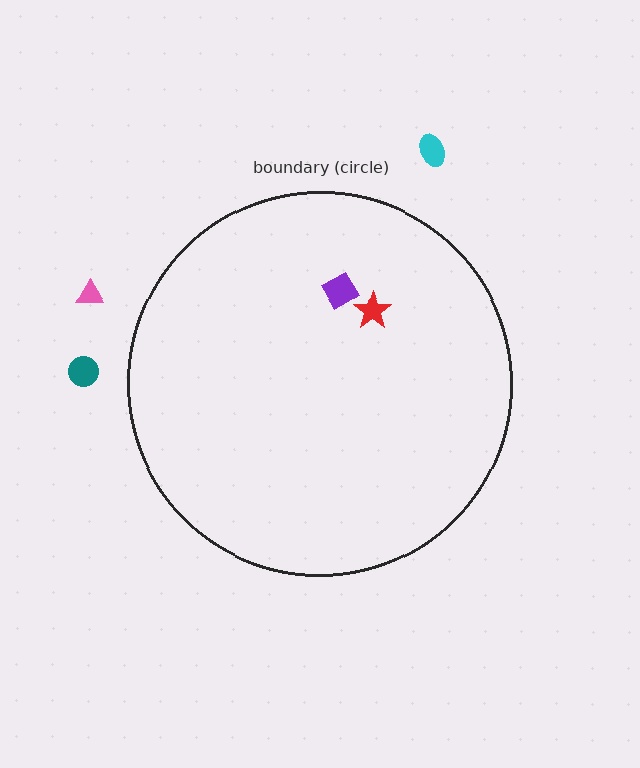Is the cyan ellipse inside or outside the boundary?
Outside.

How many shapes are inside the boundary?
2 inside, 3 outside.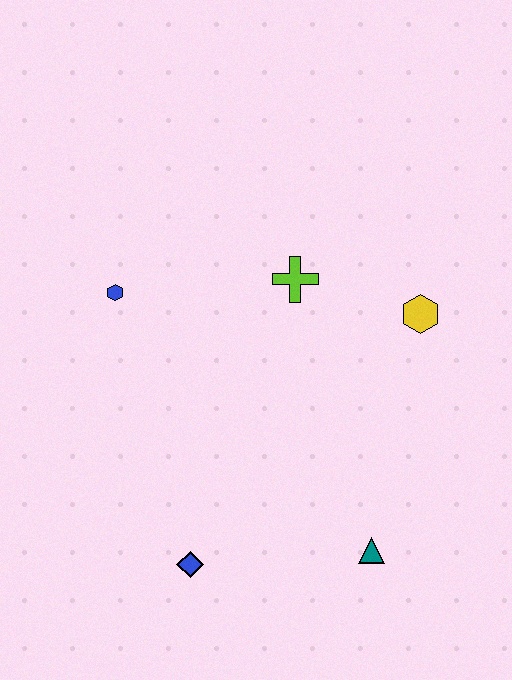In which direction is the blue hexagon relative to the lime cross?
The blue hexagon is to the left of the lime cross.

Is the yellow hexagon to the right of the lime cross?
Yes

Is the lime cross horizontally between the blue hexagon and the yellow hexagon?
Yes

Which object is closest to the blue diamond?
The teal triangle is closest to the blue diamond.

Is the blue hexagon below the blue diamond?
No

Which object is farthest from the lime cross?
The blue diamond is farthest from the lime cross.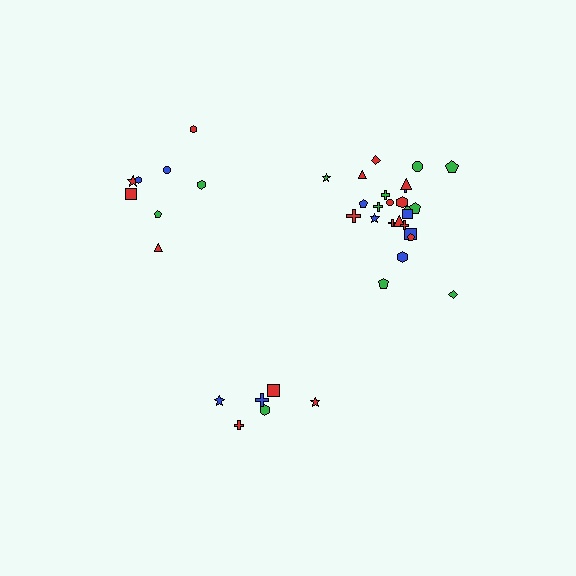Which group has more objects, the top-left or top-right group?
The top-right group.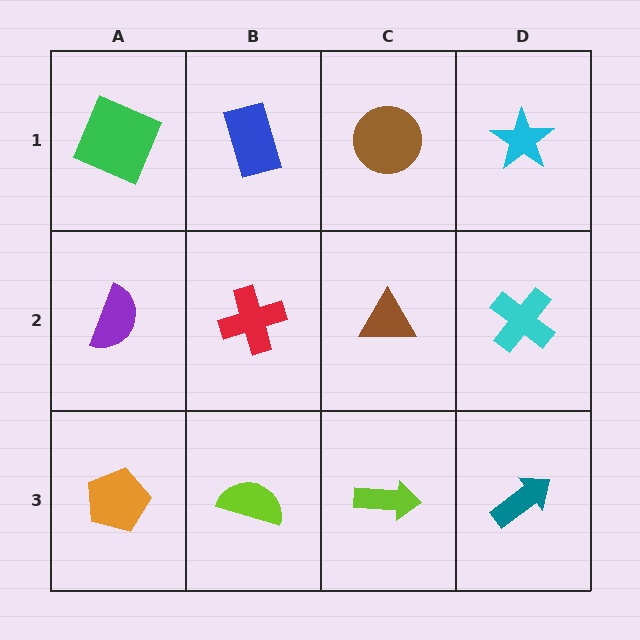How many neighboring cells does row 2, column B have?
4.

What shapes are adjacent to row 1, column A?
A purple semicircle (row 2, column A), a blue rectangle (row 1, column B).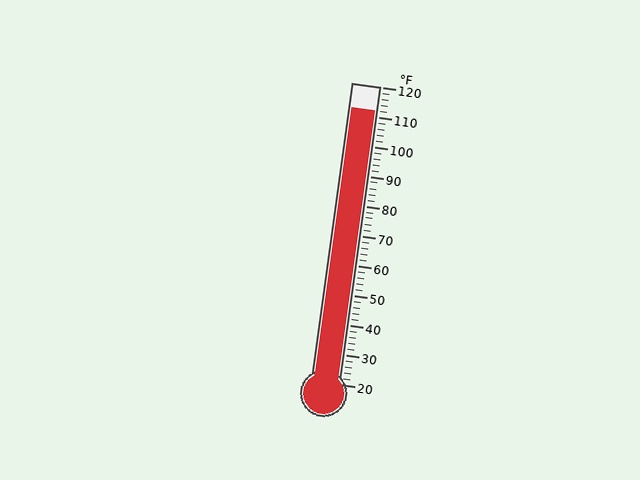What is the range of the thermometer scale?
The thermometer scale ranges from 20°F to 120°F.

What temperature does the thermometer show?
The thermometer shows approximately 112°F.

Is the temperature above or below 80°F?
The temperature is above 80°F.